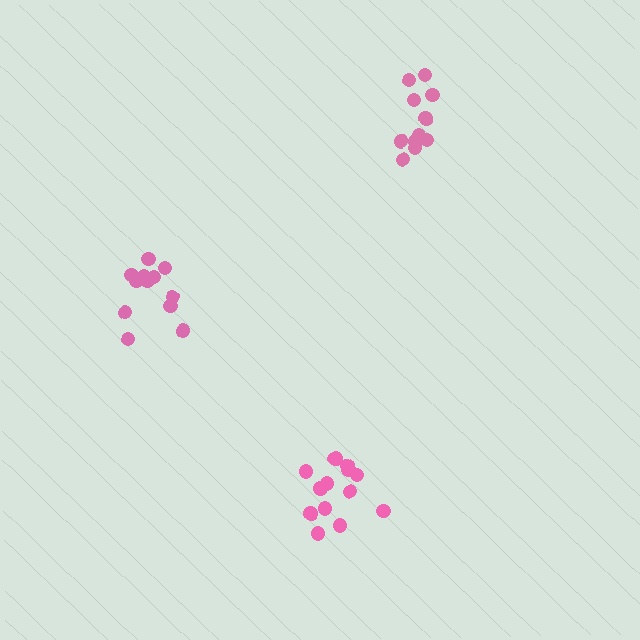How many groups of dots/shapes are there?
There are 3 groups.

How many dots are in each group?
Group 1: 11 dots, Group 2: 12 dots, Group 3: 14 dots (37 total).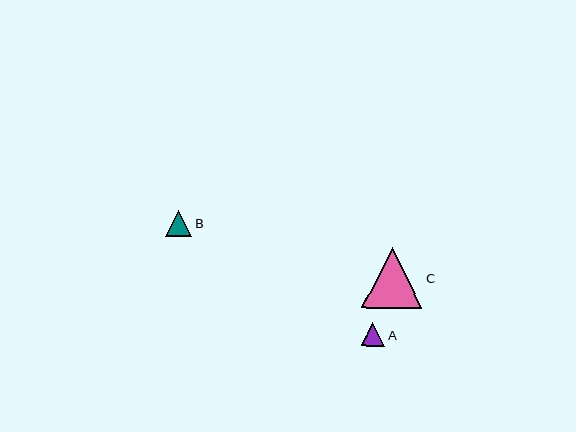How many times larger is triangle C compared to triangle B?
Triangle C is approximately 2.3 times the size of triangle B.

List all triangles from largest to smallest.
From largest to smallest: C, B, A.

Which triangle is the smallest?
Triangle A is the smallest with a size of approximately 24 pixels.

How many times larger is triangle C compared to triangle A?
Triangle C is approximately 2.5 times the size of triangle A.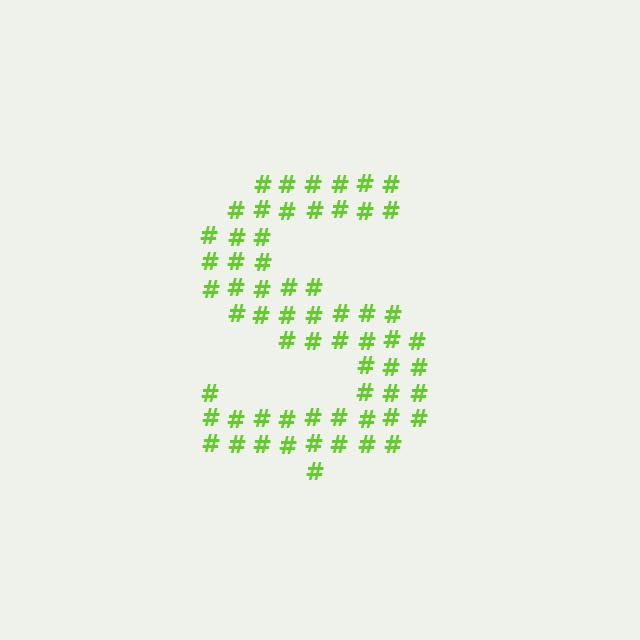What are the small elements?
The small elements are hash symbols.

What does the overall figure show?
The overall figure shows the letter S.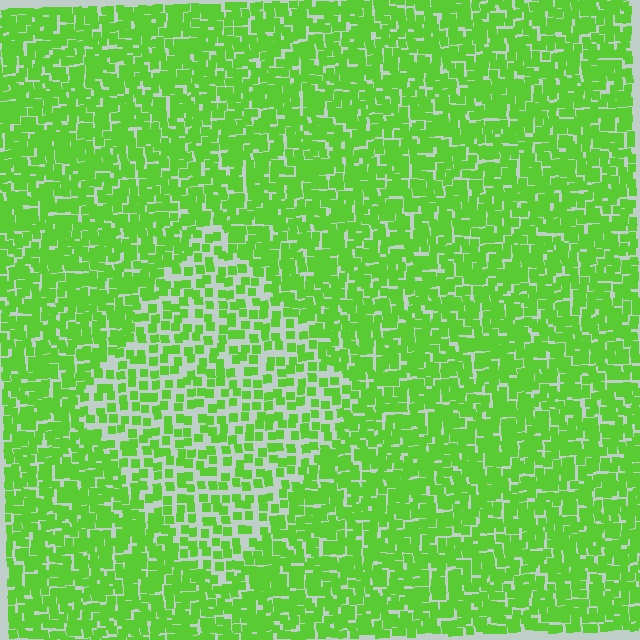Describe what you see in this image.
The image contains small lime elements arranged at two different densities. A diamond-shaped region is visible where the elements are less densely packed than the surrounding area.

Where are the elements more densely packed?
The elements are more densely packed outside the diamond boundary.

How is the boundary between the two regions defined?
The boundary is defined by a change in element density (approximately 1.9x ratio). All elements are the same color, size, and shape.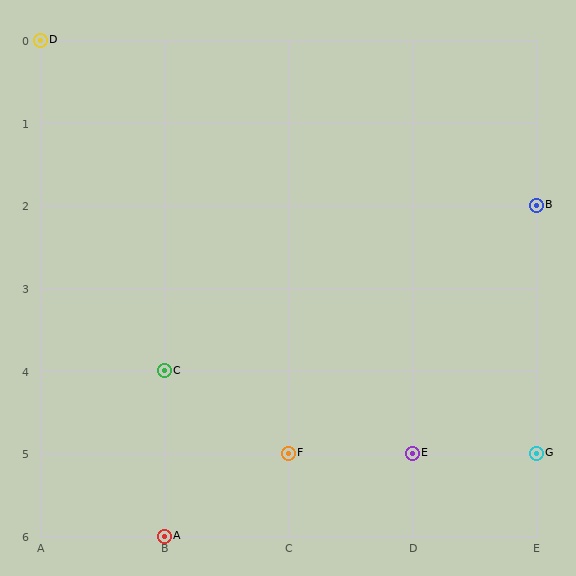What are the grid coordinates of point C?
Point C is at grid coordinates (B, 4).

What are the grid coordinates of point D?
Point D is at grid coordinates (A, 0).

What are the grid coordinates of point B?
Point B is at grid coordinates (E, 2).